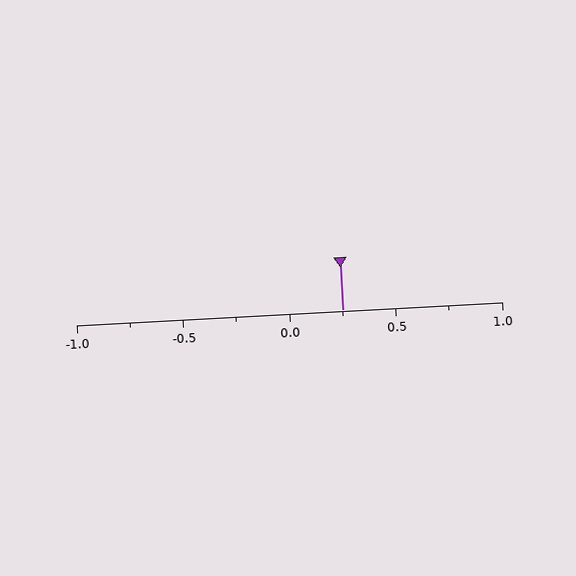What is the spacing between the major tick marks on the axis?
The major ticks are spaced 0.5 apart.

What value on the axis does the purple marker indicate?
The marker indicates approximately 0.25.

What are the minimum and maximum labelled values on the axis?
The axis runs from -1.0 to 1.0.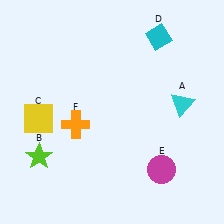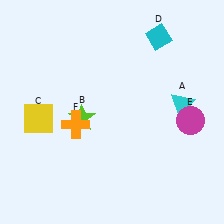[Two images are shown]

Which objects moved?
The objects that moved are: the lime star (B), the magenta circle (E).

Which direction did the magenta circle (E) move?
The magenta circle (E) moved up.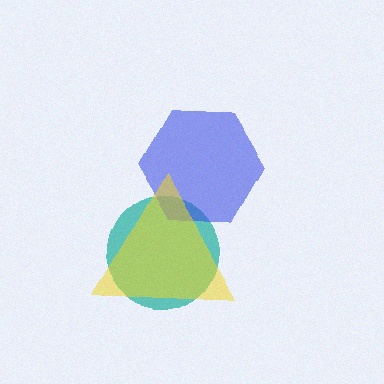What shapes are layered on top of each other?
The layered shapes are: a teal circle, a blue hexagon, a yellow triangle.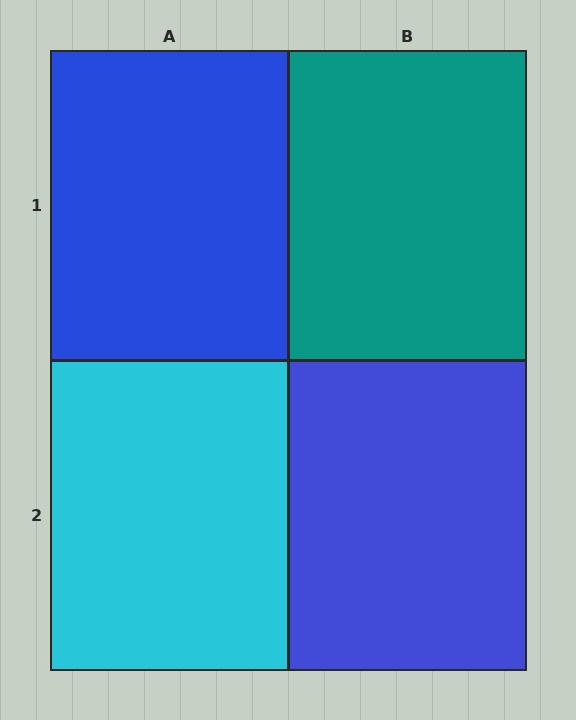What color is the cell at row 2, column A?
Cyan.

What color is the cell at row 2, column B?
Blue.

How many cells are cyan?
1 cell is cyan.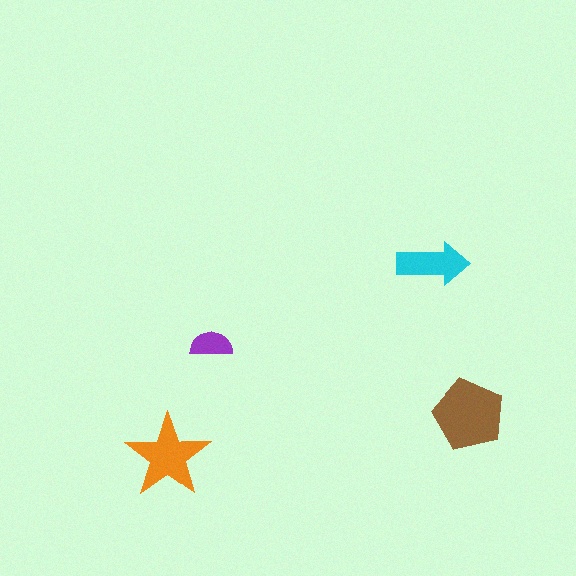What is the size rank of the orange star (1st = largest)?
2nd.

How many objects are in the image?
There are 4 objects in the image.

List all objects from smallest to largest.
The purple semicircle, the cyan arrow, the orange star, the brown pentagon.